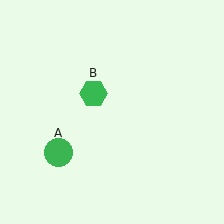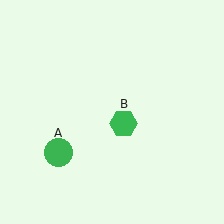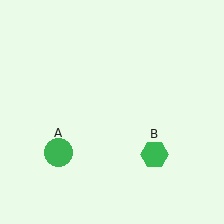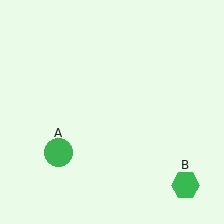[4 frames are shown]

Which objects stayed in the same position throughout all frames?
Green circle (object A) remained stationary.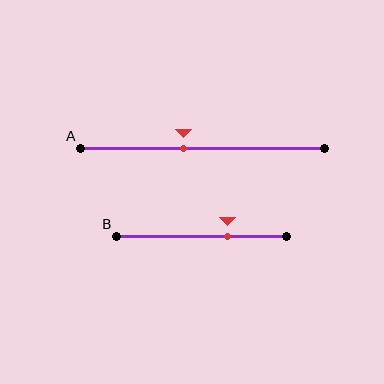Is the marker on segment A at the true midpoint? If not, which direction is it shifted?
No, the marker on segment A is shifted to the left by about 8% of the segment length.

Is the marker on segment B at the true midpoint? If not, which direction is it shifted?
No, the marker on segment B is shifted to the right by about 15% of the segment length.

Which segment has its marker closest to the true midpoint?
Segment A has its marker closest to the true midpoint.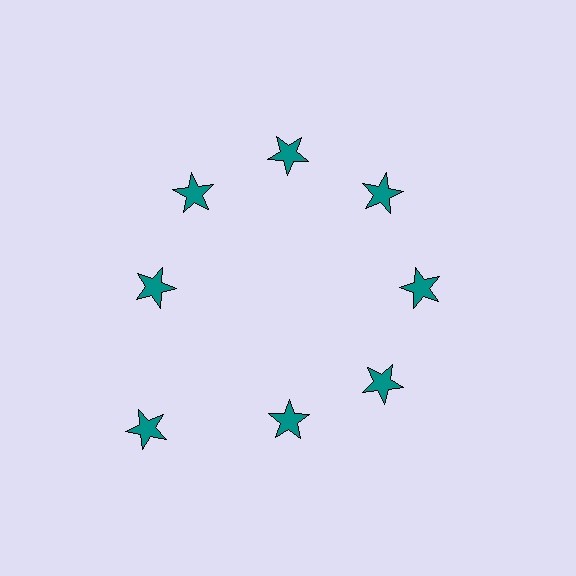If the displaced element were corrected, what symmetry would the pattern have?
It would have 8-fold rotational symmetry — the pattern would map onto itself every 45 degrees.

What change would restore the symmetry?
The symmetry would be restored by moving it inward, back onto the ring so that all 8 stars sit at equal angles and equal distance from the center.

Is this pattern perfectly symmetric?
No. The 8 teal stars are arranged in a ring, but one element near the 8 o'clock position is pushed outward from the center, breaking the 8-fold rotational symmetry.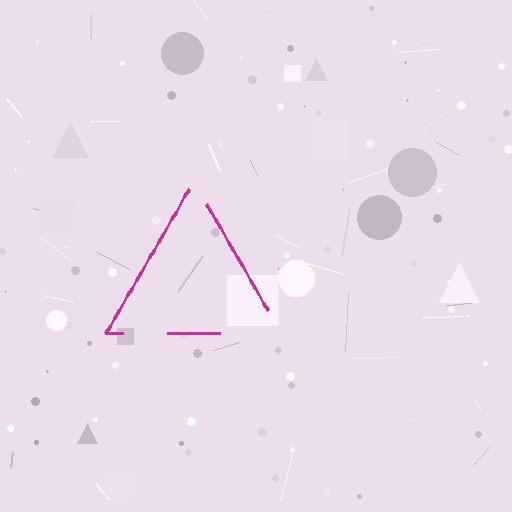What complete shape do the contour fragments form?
The contour fragments form a triangle.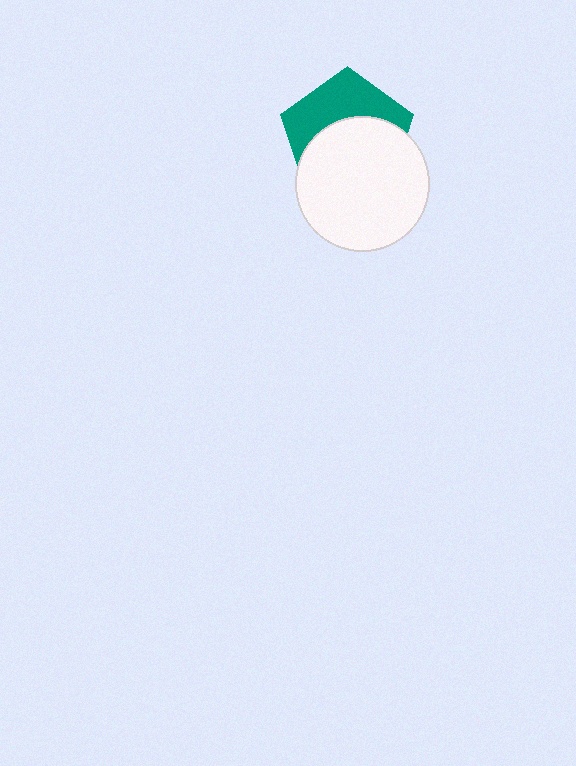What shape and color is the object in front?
The object in front is a white circle.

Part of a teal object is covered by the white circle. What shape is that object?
It is a pentagon.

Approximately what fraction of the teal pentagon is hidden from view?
Roughly 58% of the teal pentagon is hidden behind the white circle.